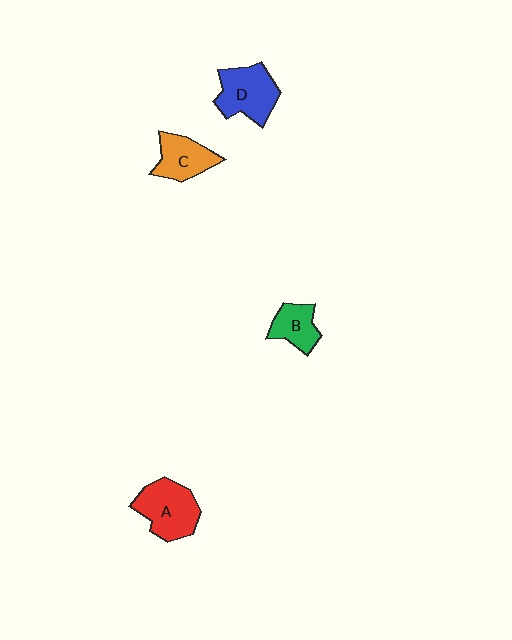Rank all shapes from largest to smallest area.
From largest to smallest: A (red), D (blue), C (orange), B (green).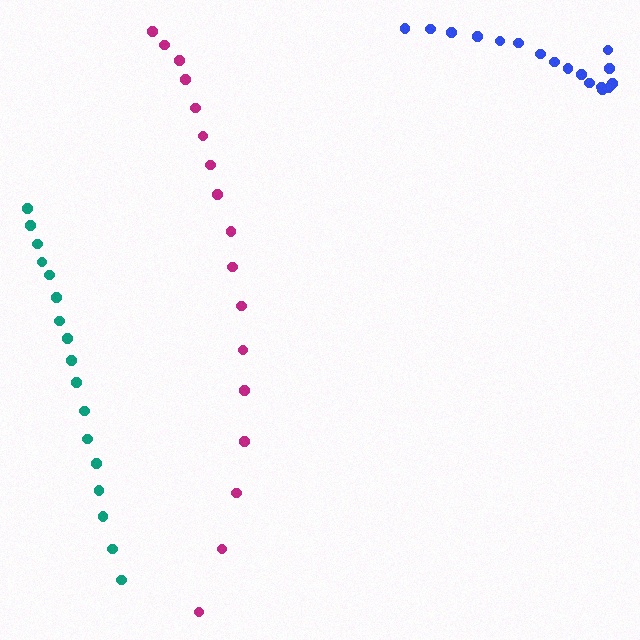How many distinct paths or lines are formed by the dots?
There are 3 distinct paths.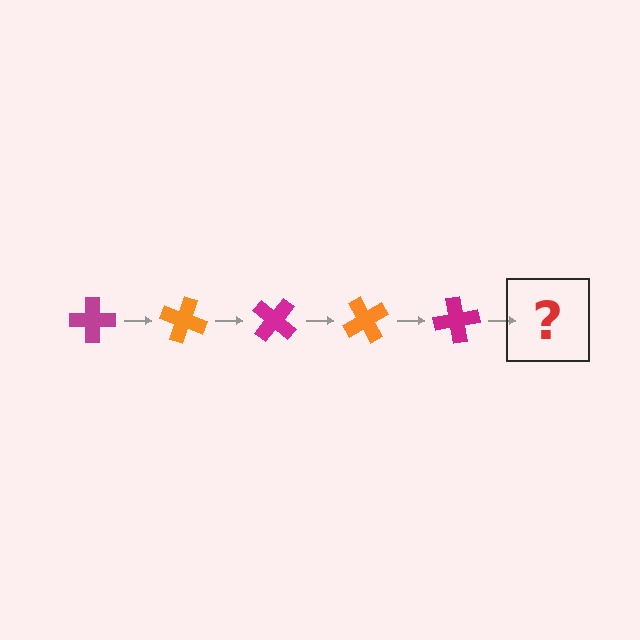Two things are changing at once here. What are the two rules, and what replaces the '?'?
The two rules are that it rotates 20 degrees each step and the color cycles through magenta and orange. The '?' should be an orange cross, rotated 100 degrees from the start.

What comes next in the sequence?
The next element should be an orange cross, rotated 100 degrees from the start.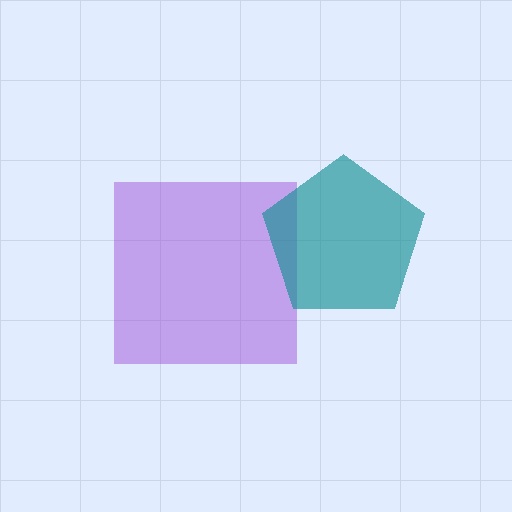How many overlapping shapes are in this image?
There are 2 overlapping shapes in the image.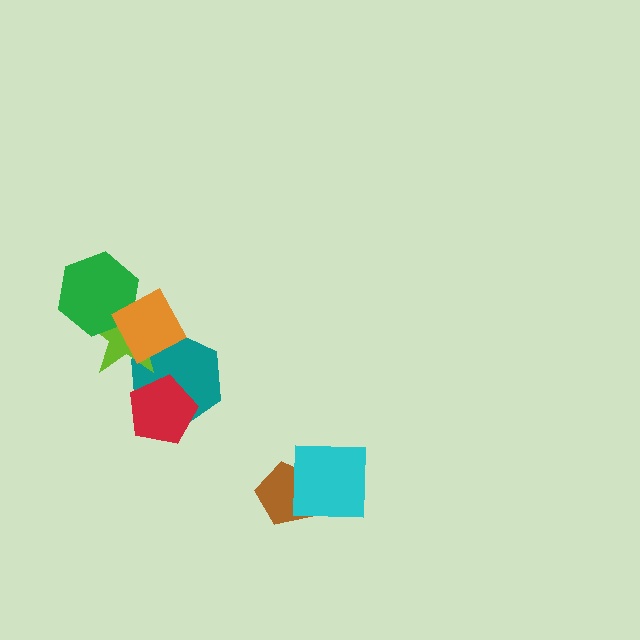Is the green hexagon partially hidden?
Yes, it is partially covered by another shape.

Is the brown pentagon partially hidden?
Yes, it is partially covered by another shape.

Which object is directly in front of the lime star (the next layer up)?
The green hexagon is directly in front of the lime star.